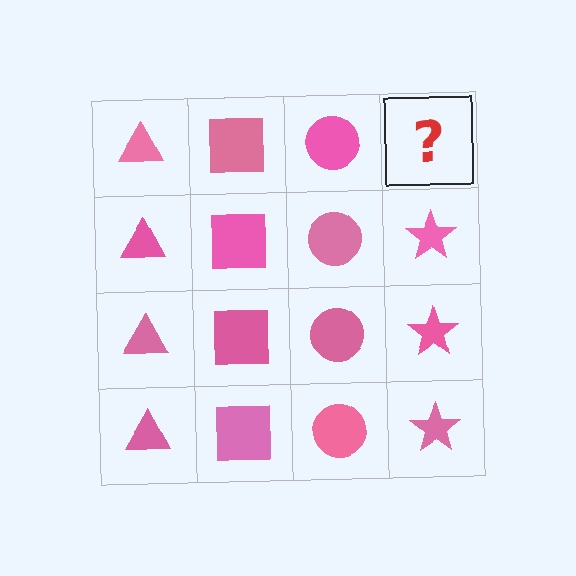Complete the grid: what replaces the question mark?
The question mark should be replaced with a pink star.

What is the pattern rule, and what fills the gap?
The rule is that each column has a consistent shape. The gap should be filled with a pink star.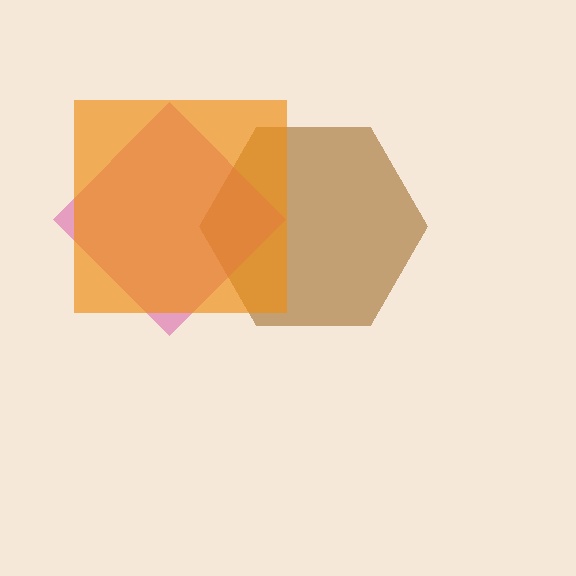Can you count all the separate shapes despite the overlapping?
Yes, there are 3 separate shapes.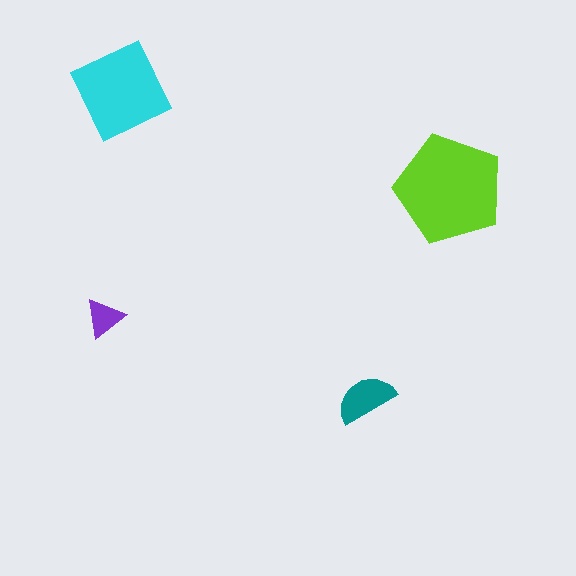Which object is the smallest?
The purple triangle.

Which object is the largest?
The lime pentagon.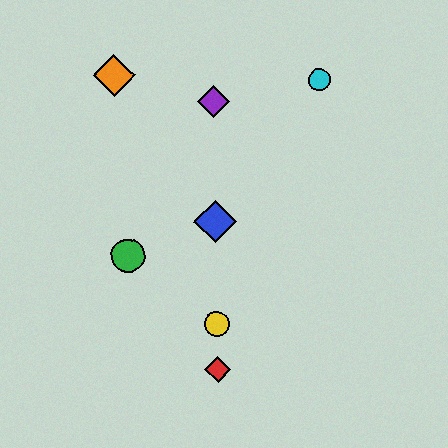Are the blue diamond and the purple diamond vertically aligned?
Yes, both are at x≈215.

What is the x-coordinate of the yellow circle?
The yellow circle is at x≈217.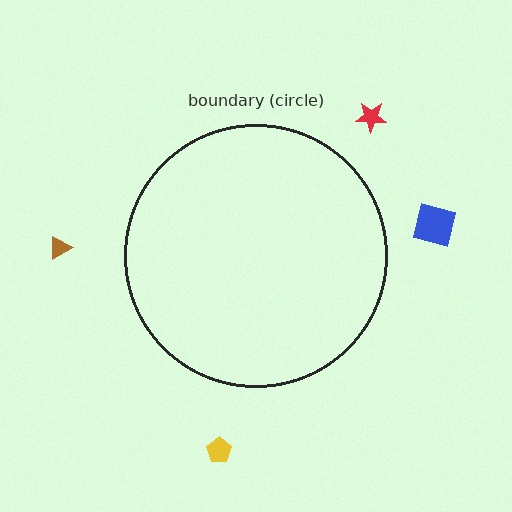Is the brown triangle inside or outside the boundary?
Outside.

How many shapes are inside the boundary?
0 inside, 4 outside.